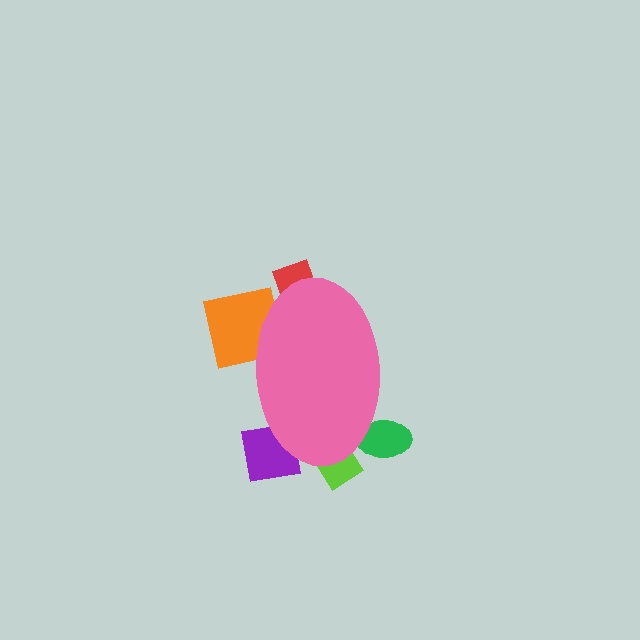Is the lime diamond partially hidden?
Yes, the lime diamond is partially hidden behind the pink ellipse.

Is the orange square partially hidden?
Yes, the orange square is partially hidden behind the pink ellipse.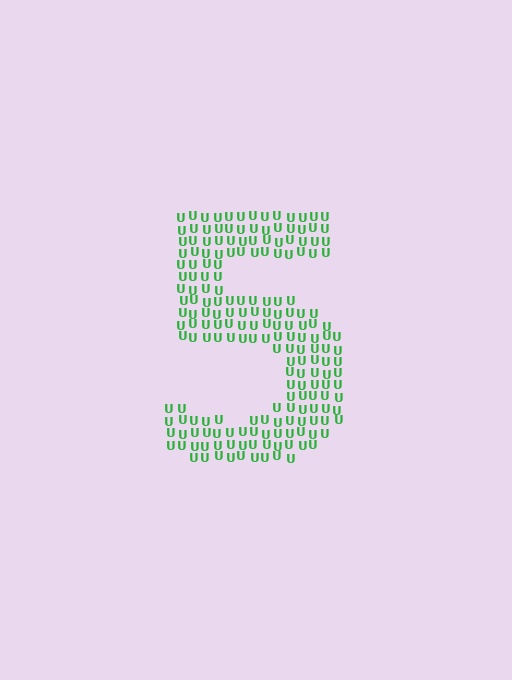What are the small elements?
The small elements are letter U's.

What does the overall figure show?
The overall figure shows the digit 5.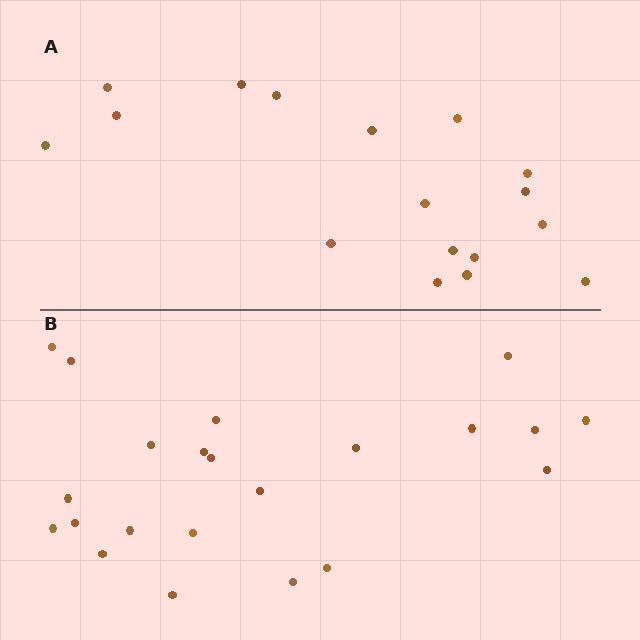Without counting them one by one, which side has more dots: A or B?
Region B (the bottom region) has more dots.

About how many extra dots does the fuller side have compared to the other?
Region B has about 5 more dots than region A.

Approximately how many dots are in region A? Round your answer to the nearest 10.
About 20 dots. (The exact count is 17, which rounds to 20.)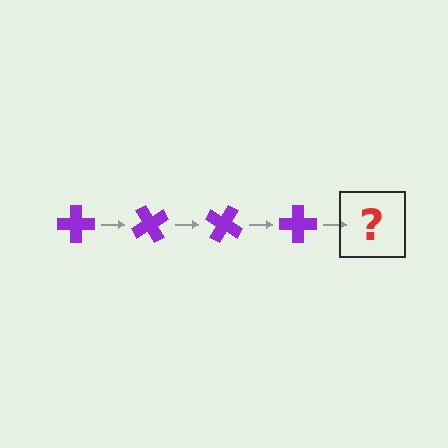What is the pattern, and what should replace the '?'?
The pattern is that the cross rotates 60 degrees each step. The '?' should be a purple cross rotated 240 degrees.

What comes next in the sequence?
The next element should be a purple cross rotated 240 degrees.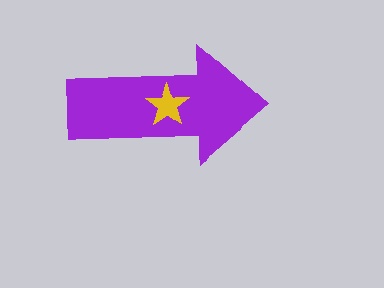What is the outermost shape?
The purple arrow.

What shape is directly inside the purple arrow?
The yellow star.